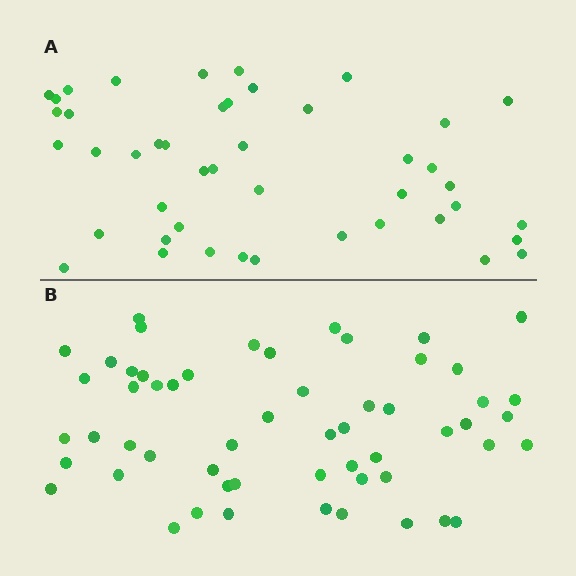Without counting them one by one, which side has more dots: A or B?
Region B (the bottom region) has more dots.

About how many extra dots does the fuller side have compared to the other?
Region B has roughly 12 or so more dots than region A.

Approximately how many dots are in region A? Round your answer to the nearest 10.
About 40 dots. (The exact count is 45, which rounds to 40.)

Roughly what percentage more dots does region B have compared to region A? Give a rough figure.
About 25% more.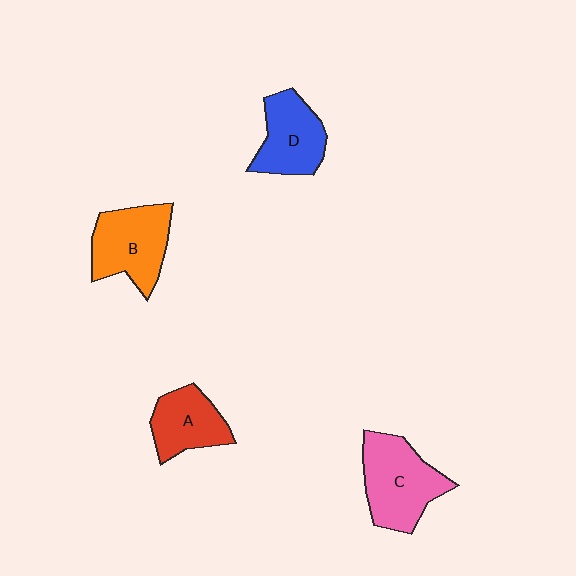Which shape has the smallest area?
Shape A (red).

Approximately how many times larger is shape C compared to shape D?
Approximately 1.3 times.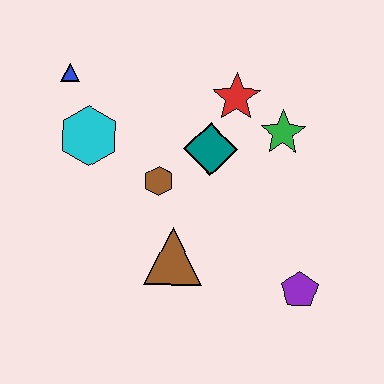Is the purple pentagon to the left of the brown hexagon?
No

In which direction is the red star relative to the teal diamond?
The red star is above the teal diamond.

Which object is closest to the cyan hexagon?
The blue triangle is closest to the cyan hexagon.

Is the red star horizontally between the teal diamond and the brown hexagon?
No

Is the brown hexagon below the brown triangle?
No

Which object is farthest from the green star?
The blue triangle is farthest from the green star.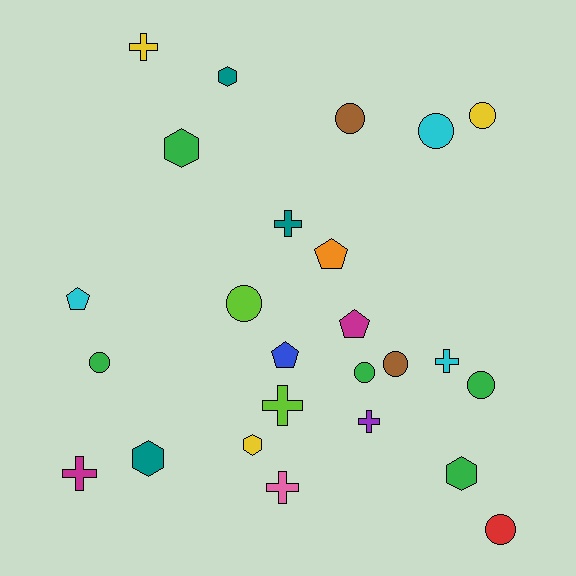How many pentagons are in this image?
There are 4 pentagons.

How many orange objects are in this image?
There is 1 orange object.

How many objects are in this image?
There are 25 objects.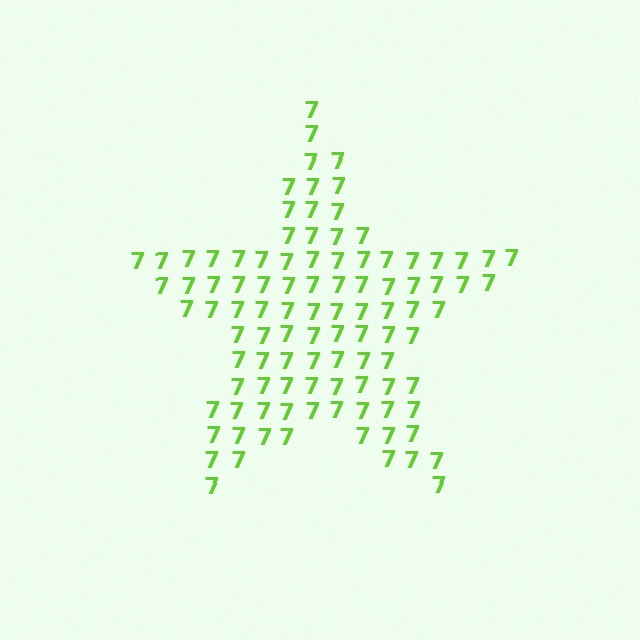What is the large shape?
The large shape is a star.